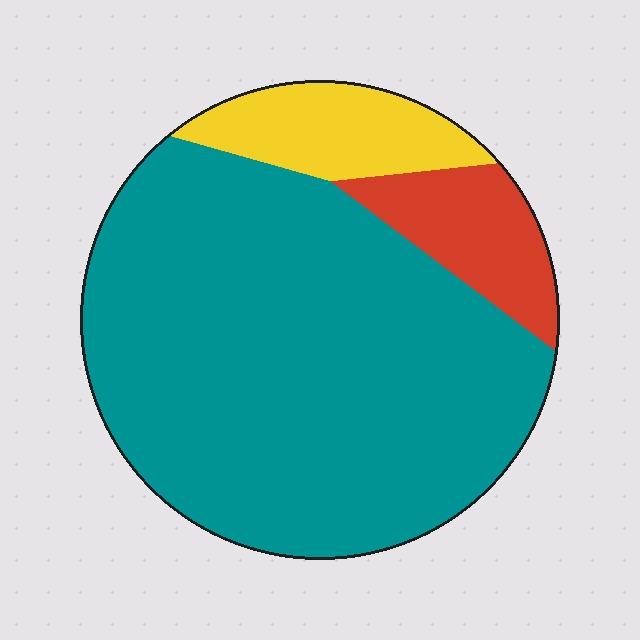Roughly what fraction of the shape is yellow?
Yellow takes up about one eighth (1/8) of the shape.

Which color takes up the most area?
Teal, at roughly 75%.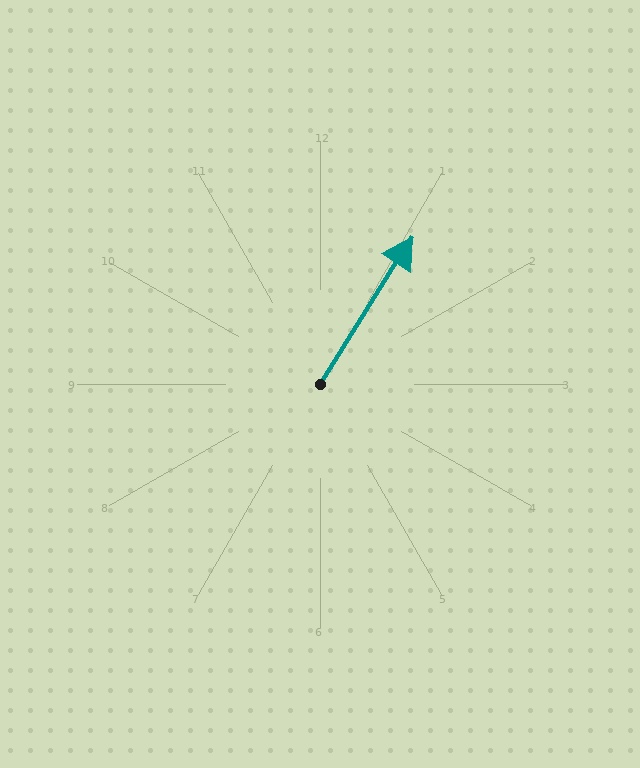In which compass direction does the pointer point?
Northeast.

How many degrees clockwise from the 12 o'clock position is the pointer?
Approximately 32 degrees.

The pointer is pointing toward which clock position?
Roughly 1 o'clock.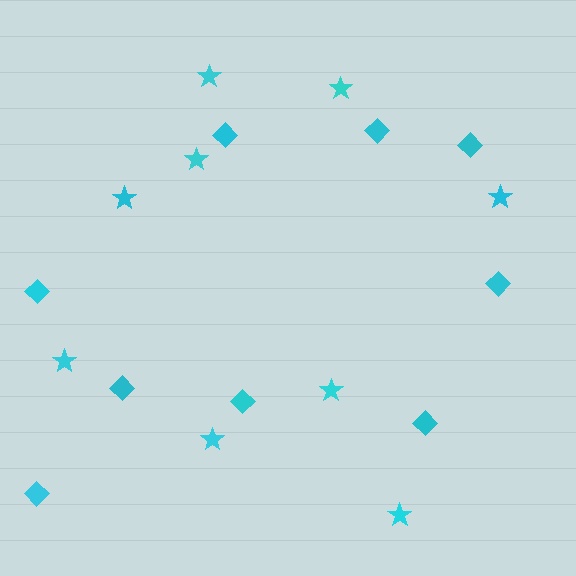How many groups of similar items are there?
There are 2 groups: one group of stars (9) and one group of diamonds (9).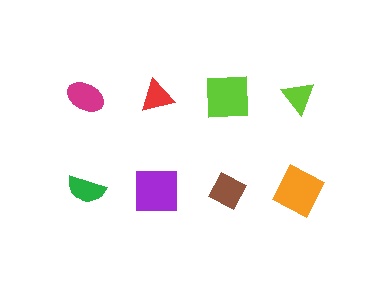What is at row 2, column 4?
An orange square.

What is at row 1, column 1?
A magenta ellipse.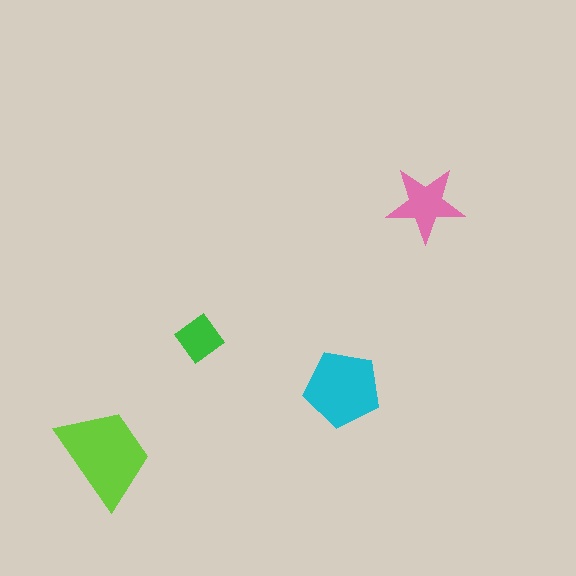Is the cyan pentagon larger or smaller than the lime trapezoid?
Smaller.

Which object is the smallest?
The green diamond.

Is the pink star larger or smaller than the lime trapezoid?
Smaller.